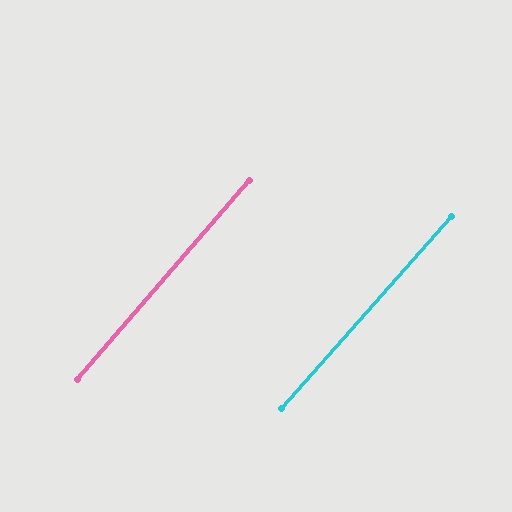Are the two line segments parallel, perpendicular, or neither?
Parallel — their directions differ by only 0.8°.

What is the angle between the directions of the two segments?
Approximately 1 degree.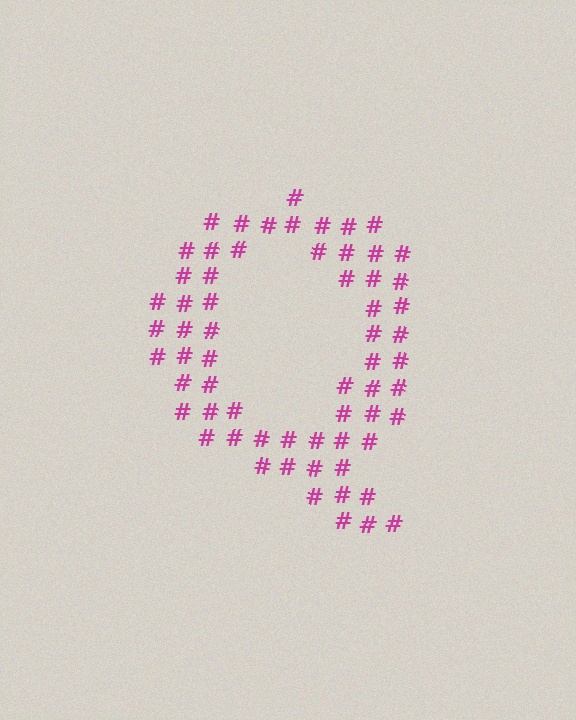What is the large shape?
The large shape is the letter Q.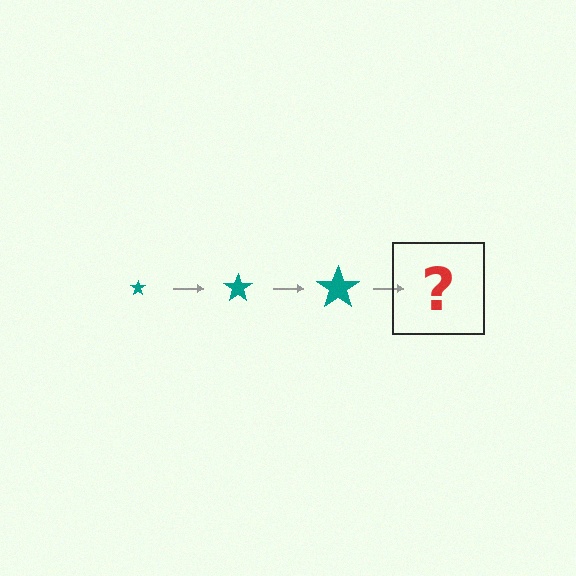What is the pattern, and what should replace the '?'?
The pattern is that the star gets progressively larger each step. The '?' should be a teal star, larger than the previous one.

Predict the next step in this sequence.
The next step is a teal star, larger than the previous one.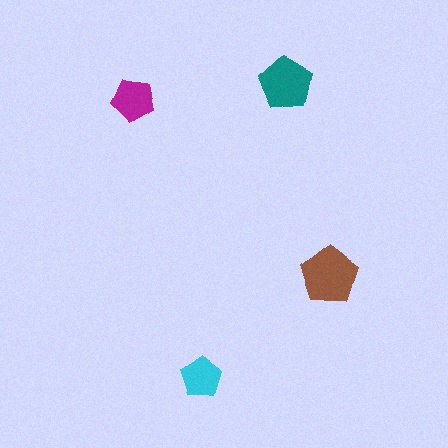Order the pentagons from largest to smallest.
the brown one, the teal one, the magenta one, the cyan one.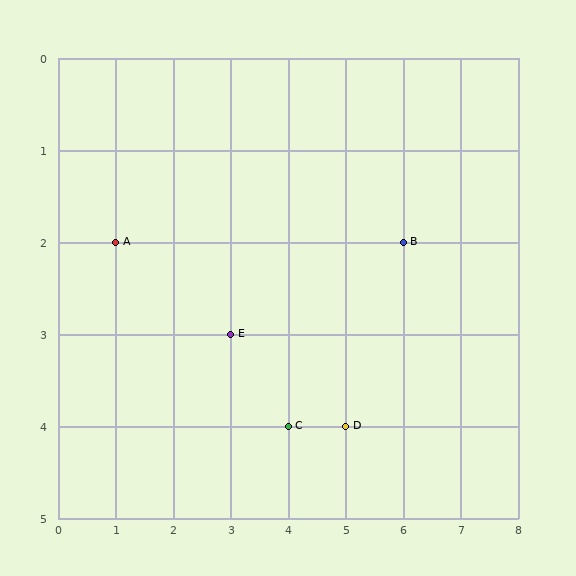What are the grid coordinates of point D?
Point D is at grid coordinates (5, 4).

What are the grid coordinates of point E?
Point E is at grid coordinates (3, 3).